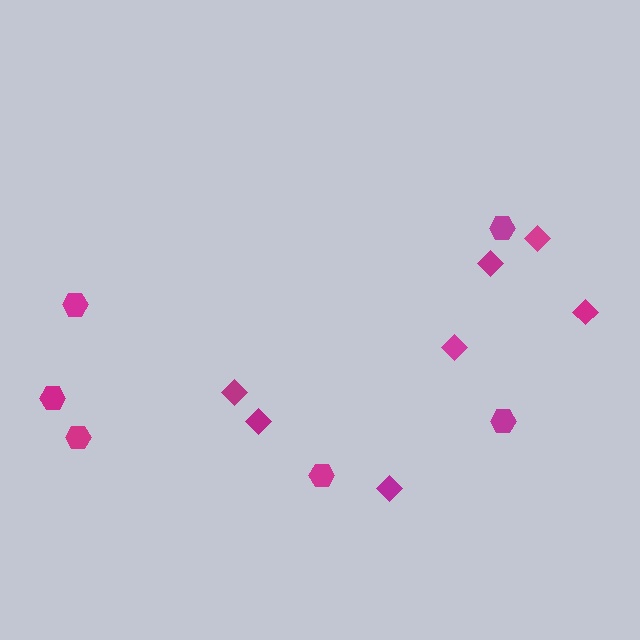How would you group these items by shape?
There are 2 groups: one group of hexagons (6) and one group of diamonds (7).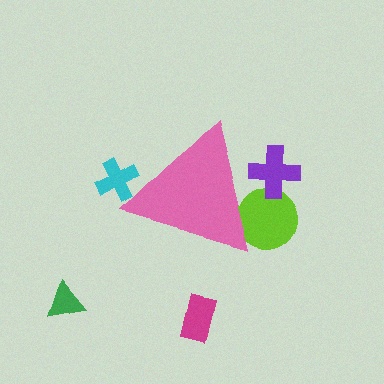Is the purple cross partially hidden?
Yes, the purple cross is partially hidden behind the pink triangle.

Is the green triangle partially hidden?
No, the green triangle is fully visible.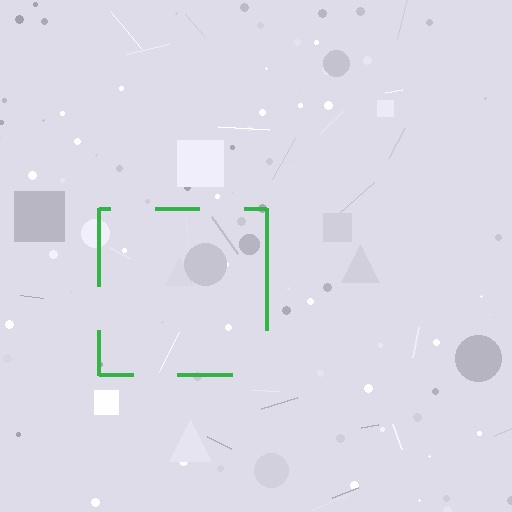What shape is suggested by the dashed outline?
The dashed outline suggests a square.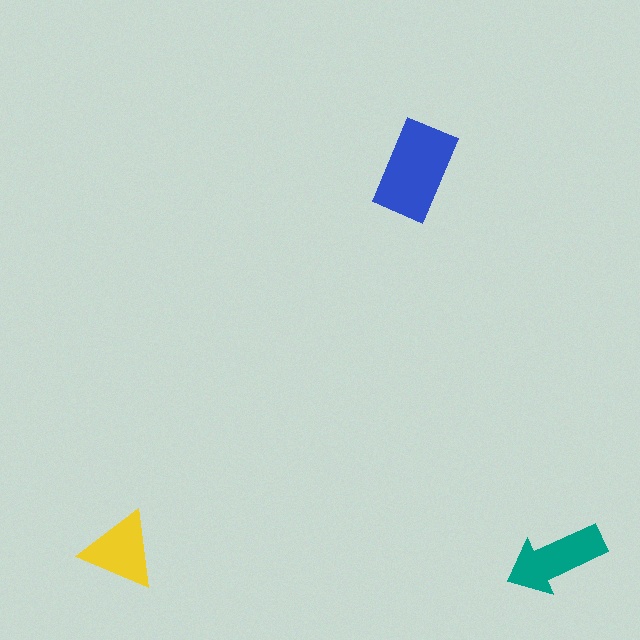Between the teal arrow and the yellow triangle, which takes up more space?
The teal arrow.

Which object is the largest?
The blue rectangle.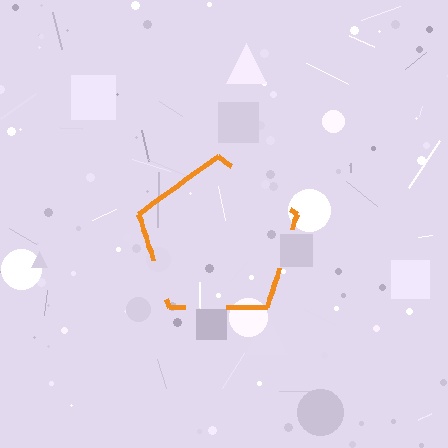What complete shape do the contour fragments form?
The contour fragments form a pentagon.